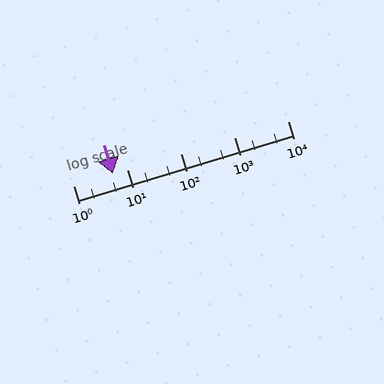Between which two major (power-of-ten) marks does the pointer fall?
The pointer is between 1 and 10.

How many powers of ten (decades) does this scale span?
The scale spans 4 decades, from 1 to 10000.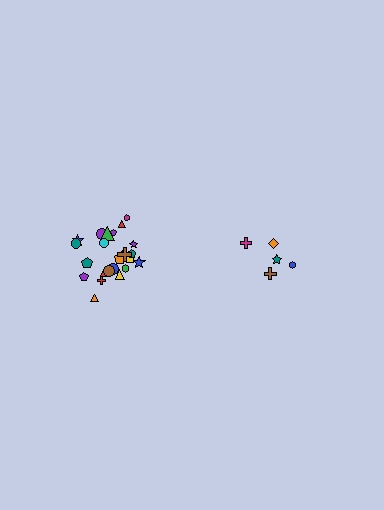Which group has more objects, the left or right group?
The left group.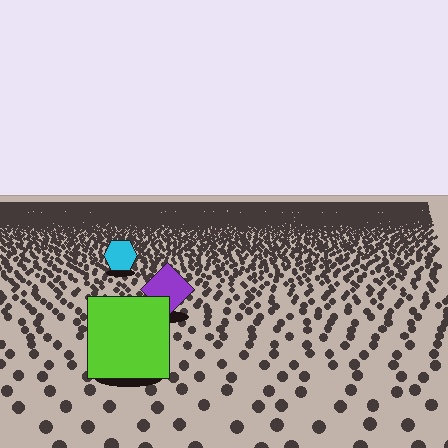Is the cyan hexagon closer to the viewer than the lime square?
No. The lime square is closer — you can tell from the texture gradient: the ground texture is coarser near it.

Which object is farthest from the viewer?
The cyan hexagon is farthest from the viewer. It appears smaller and the ground texture around it is denser.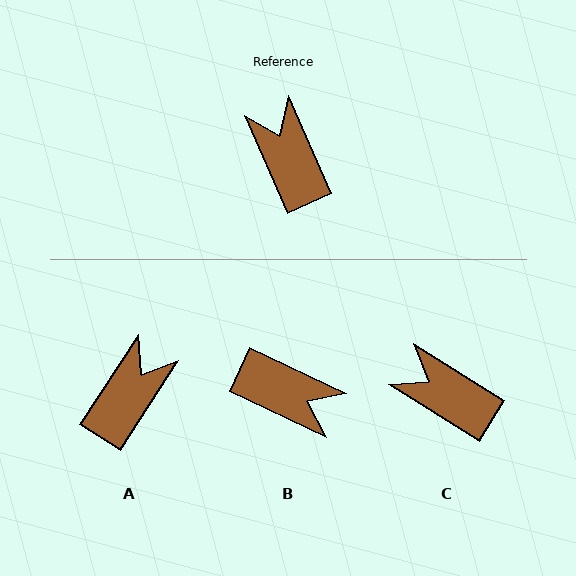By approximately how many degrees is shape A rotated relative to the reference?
Approximately 57 degrees clockwise.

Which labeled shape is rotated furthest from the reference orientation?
B, about 139 degrees away.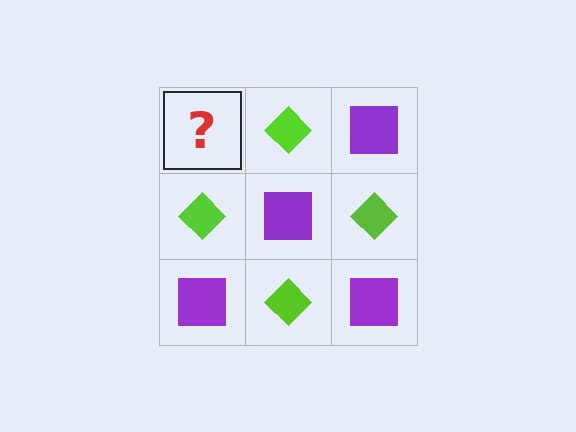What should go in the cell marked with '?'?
The missing cell should contain a purple square.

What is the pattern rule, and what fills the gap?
The rule is that it alternates purple square and lime diamond in a checkerboard pattern. The gap should be filled with a purple square.